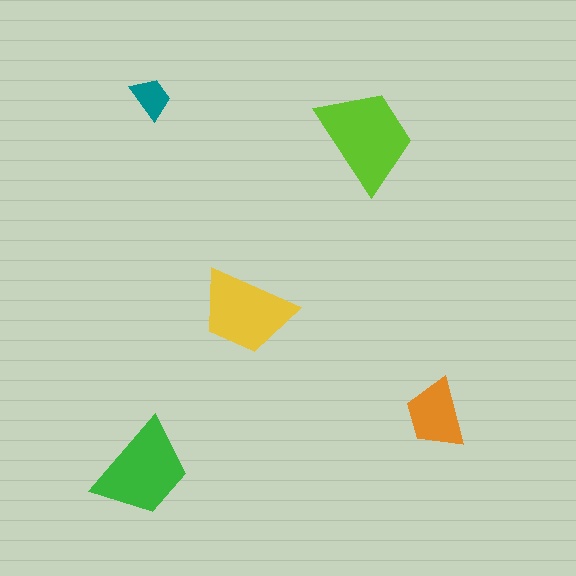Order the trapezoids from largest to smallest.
the lime one, the green one, the yellow one, the orange one, the teal one.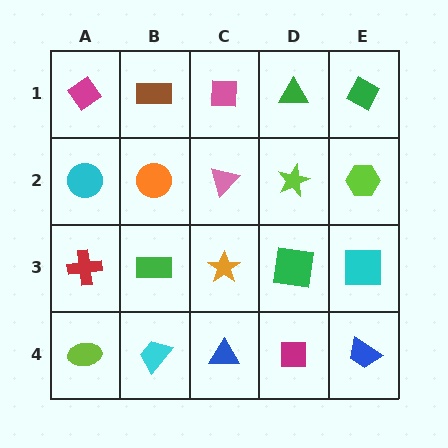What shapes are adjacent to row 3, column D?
A lime star (row 2, column D), a magenta square (row 4, column D), an orange star (row 3, column C), a cyan square (row 3, column E).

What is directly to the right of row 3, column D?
A cyan square.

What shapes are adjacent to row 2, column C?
A pink square (row 1, column C), an orange star (row 3, column C), an orange circle (row 2, column B), a lime star (row 2, column D).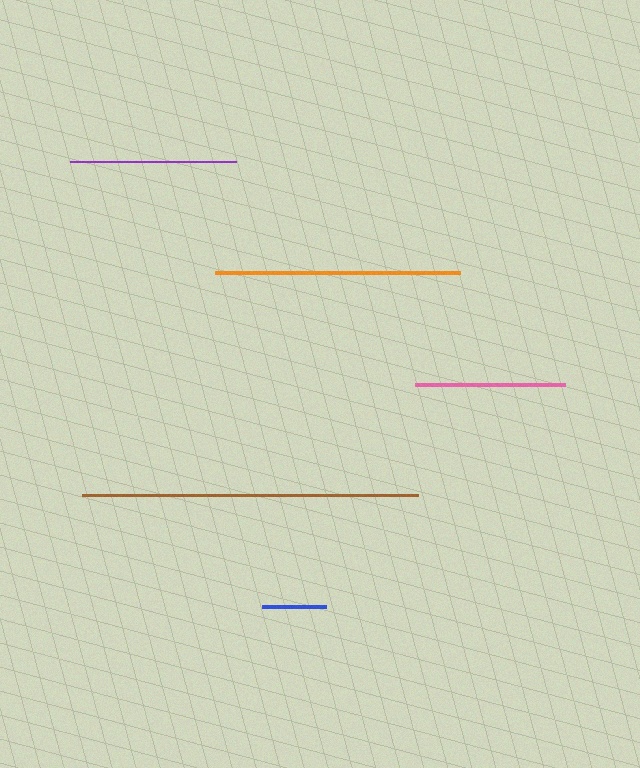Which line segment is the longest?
The brown line is the longest at approximately 336 pixels.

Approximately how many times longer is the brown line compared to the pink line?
The brown line is approximately 2.2 times the length of the pink line.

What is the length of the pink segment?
The pink segment is approximately 150 pixels long.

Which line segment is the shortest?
The blue line is the shortest at approximately 64 pixels.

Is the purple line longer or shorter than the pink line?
The purple line is longer than the pink line.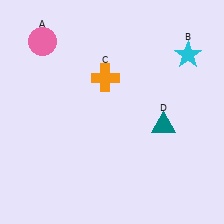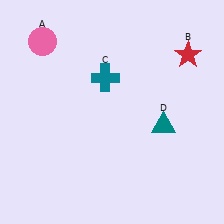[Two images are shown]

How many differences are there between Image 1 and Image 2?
There are 2 differences between the two images.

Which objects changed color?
B changed from cyan to red. C changed from orange to teal.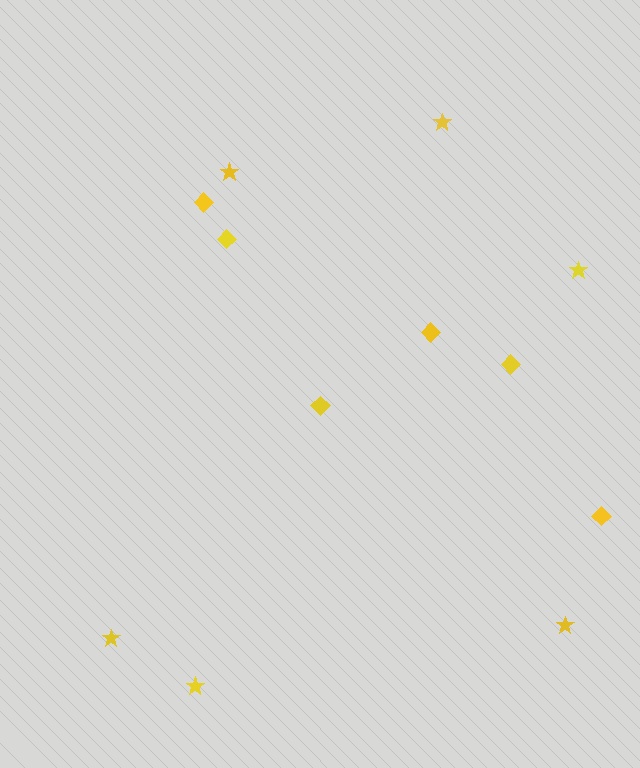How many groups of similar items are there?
There are 2 groups: one group of stars (6) and one group of diamonds (6).